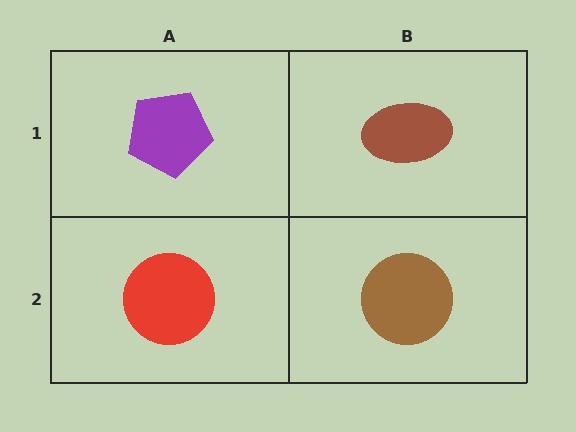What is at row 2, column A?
A red circle.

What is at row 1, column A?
A purple pentagon.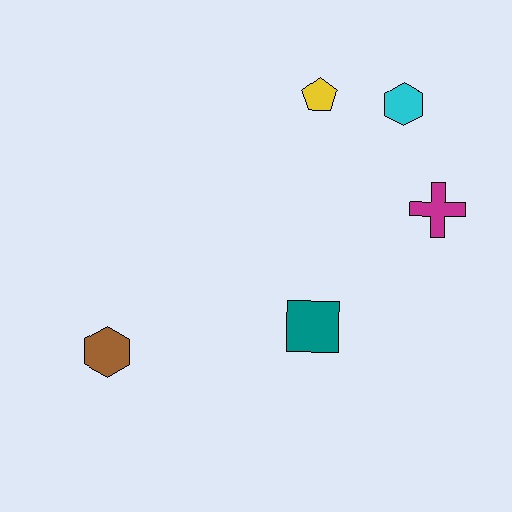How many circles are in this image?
There are no circles.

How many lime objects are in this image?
There are no lime objects.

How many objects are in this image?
There are 5 objects.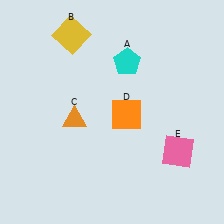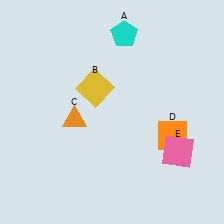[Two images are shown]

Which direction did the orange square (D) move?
The orange square (D) moved right.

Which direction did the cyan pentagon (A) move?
The cyan pentagon (A) moved up.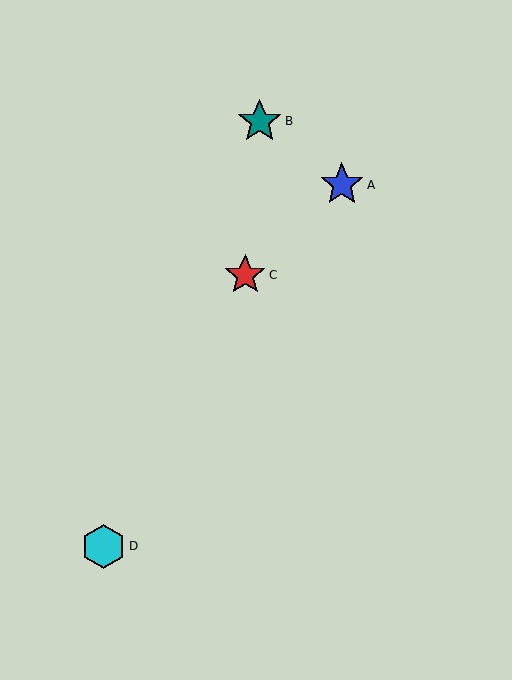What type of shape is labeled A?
Shape A is a blue star.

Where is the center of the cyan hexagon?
The center of the cyan hexagon is at (104, 546).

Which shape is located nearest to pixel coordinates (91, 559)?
The cyan hexagon (labeled D) at (104, 546) is nearest to that location.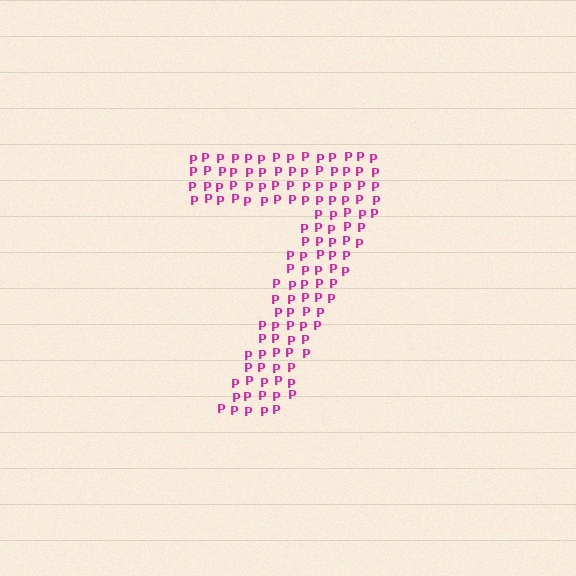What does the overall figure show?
The overall figure shows the digit 7.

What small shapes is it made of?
It is made of small letter P's.